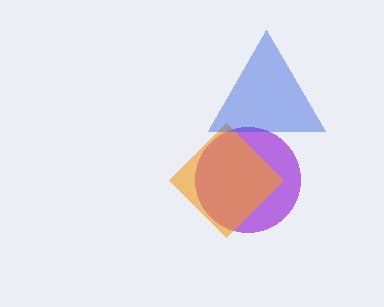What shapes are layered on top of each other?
The layered shapes are: a purple circle, an orange diamond, a blue triangle.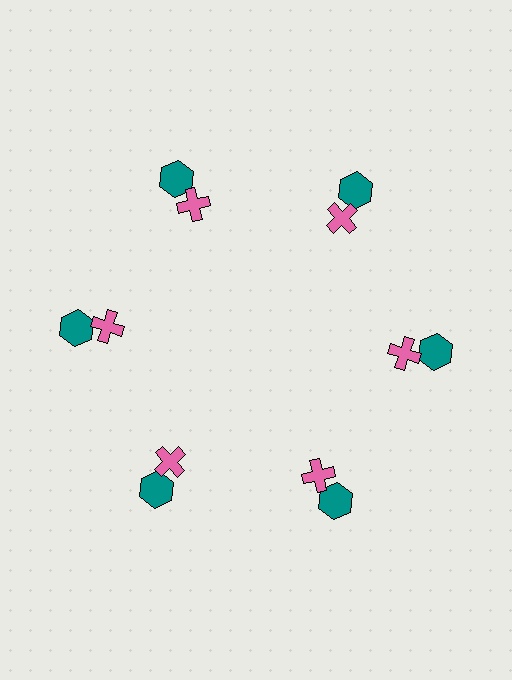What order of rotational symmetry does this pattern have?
This pattern has 6-fold rotational symmetry.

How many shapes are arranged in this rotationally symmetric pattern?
There are 12 shapes, arranged in 6 groups of 2.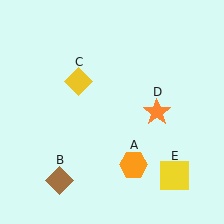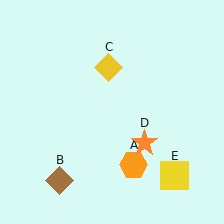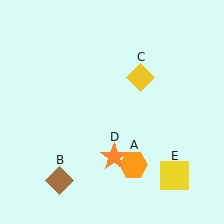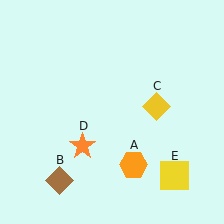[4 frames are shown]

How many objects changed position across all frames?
2 objects changed position: yellow diamond (object C), orange star (object D).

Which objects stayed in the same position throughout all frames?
Orange hexagon (object A) and brown diamond (object B) and yellow square (object E) remained stationary.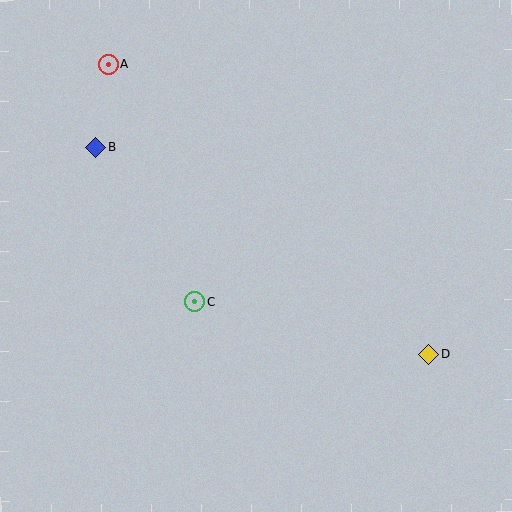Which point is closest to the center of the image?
Point C at (195, 302) is closest to the center.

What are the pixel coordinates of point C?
Point C is at (195, 302).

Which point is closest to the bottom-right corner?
Point D is closest to the bottom-right corner.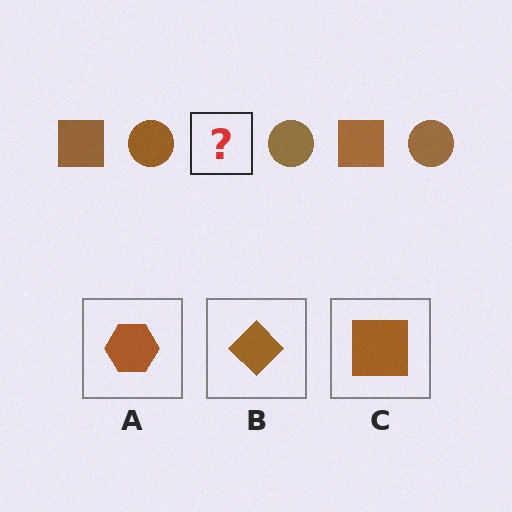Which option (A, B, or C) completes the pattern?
C.